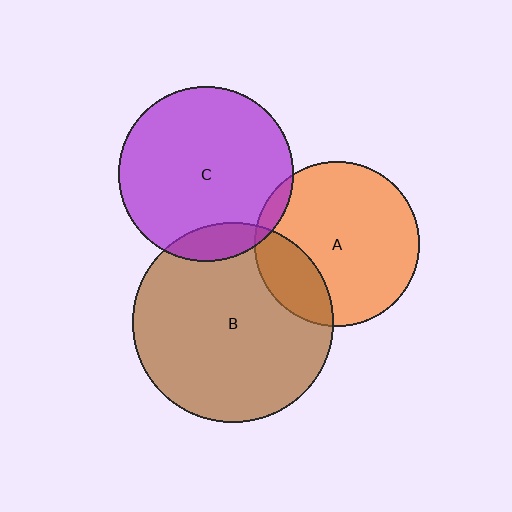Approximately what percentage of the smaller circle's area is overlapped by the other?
Approximately 10%.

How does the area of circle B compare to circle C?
Approximately 1.3 times.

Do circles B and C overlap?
Yes.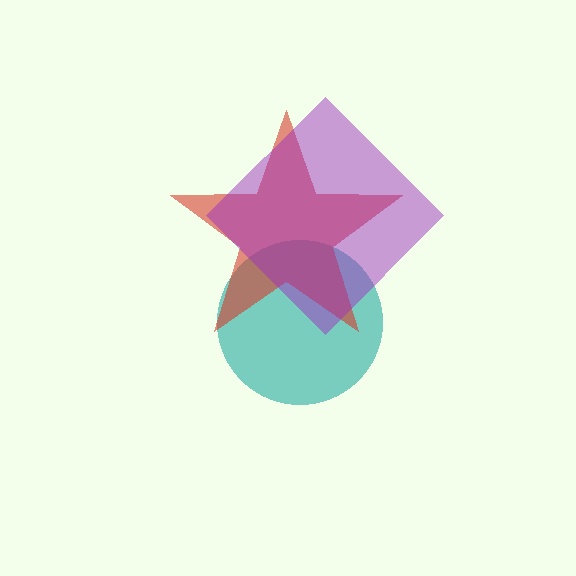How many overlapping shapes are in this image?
There are 3 overlapping shapes in the image.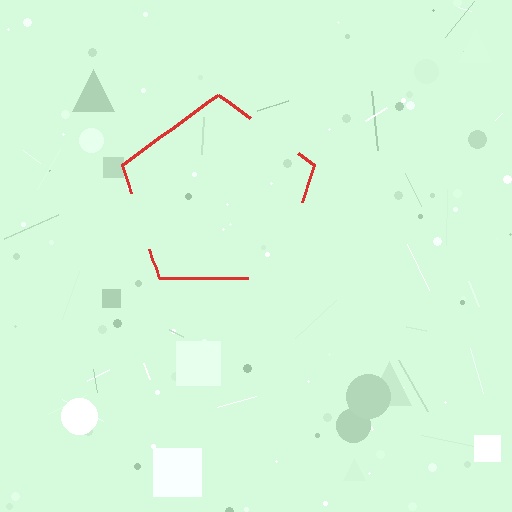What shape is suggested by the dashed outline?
The dashed outline suggests a pentagon.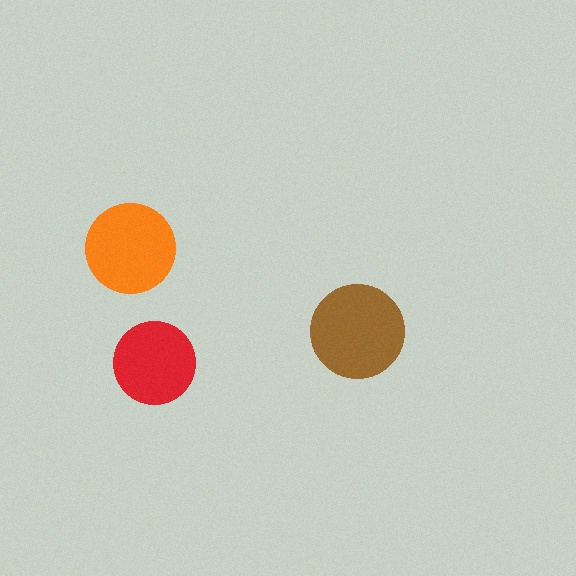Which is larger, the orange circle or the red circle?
The orange one.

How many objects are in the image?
There are 3 objects in the image.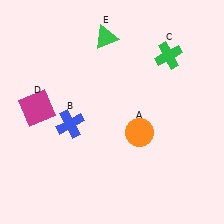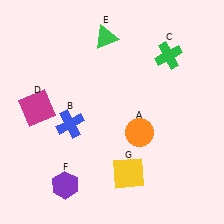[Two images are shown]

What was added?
A purple hexagon (F), a yellow square (G) were added in Image 2.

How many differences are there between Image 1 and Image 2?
There are 2 differences between the two images.